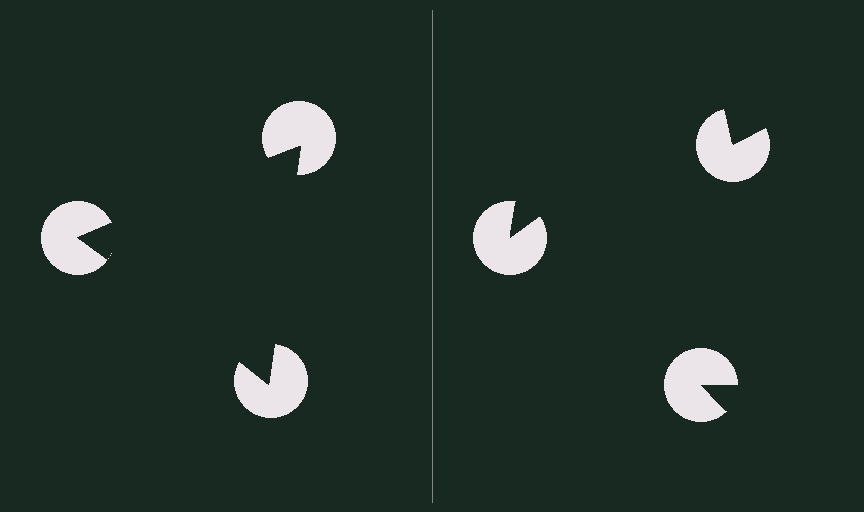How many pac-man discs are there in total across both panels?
6 — 3 on each side.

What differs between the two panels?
The pac-man discs are positioned identically on both sides; only the wedge orientations differ. On the left they align to a triangle; on the right they are misaligned.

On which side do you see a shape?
An illusory triangle appears on the left side. On the right side the wedge cuts are rotated, so no coherent shape forms.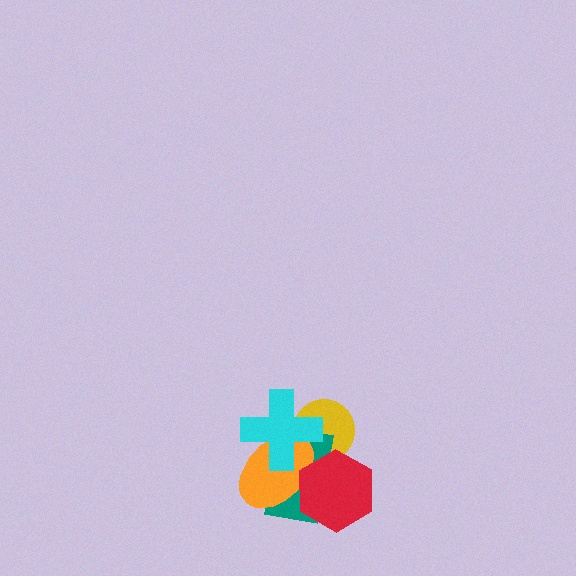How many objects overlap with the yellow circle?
4 objects overlap with the yellow circle.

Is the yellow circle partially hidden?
Yes, it is partially covered by another shape.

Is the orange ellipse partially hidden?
Yes, it is partially covered by another shape.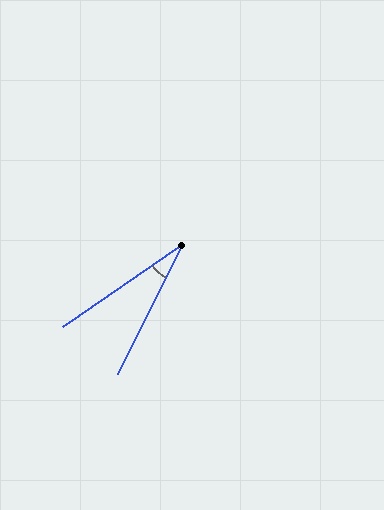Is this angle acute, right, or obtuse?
It is acute.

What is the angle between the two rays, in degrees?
Approximately 29 degrees.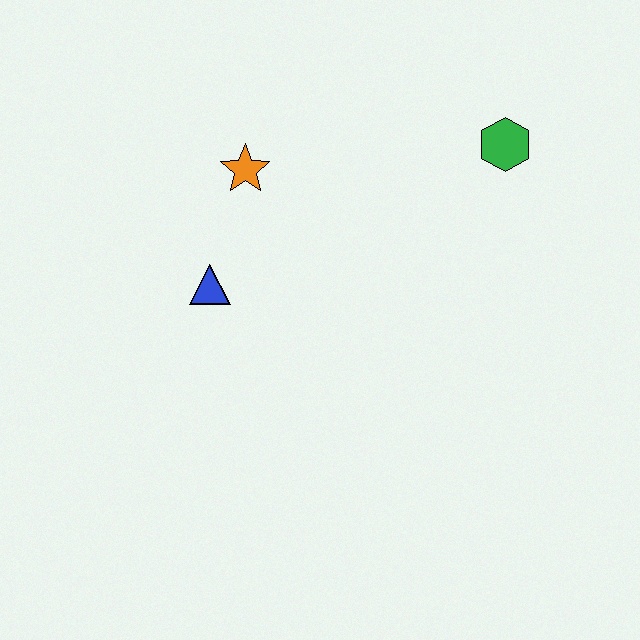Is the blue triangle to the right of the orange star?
No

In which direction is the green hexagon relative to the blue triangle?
The green hexagon is to the right of the blue triangle.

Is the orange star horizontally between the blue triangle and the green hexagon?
Yes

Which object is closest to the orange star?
The blue triangle is closest to the orange star.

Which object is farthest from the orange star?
The green hexagon is farthest from the orange star.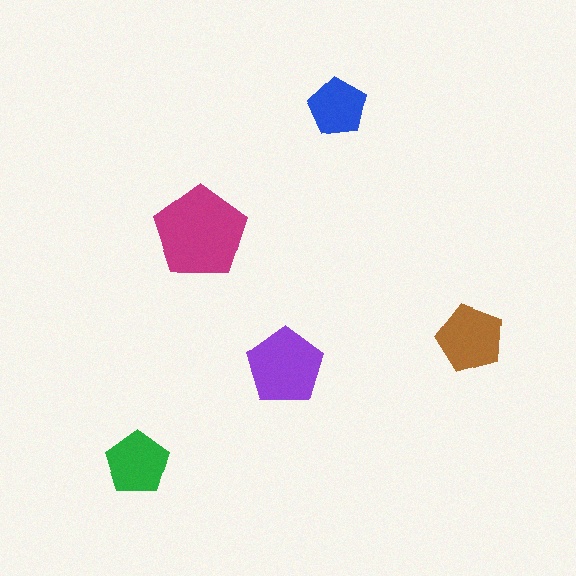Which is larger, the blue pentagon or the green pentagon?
The green one.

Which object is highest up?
The blue pentagon is topmost.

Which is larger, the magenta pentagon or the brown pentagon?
The magenta one.